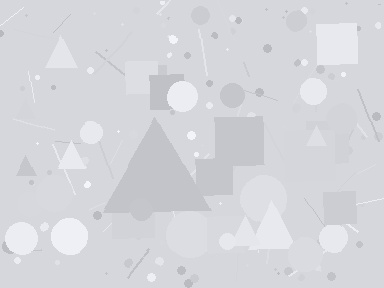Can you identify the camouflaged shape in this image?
The camouflaged shape is a triangle.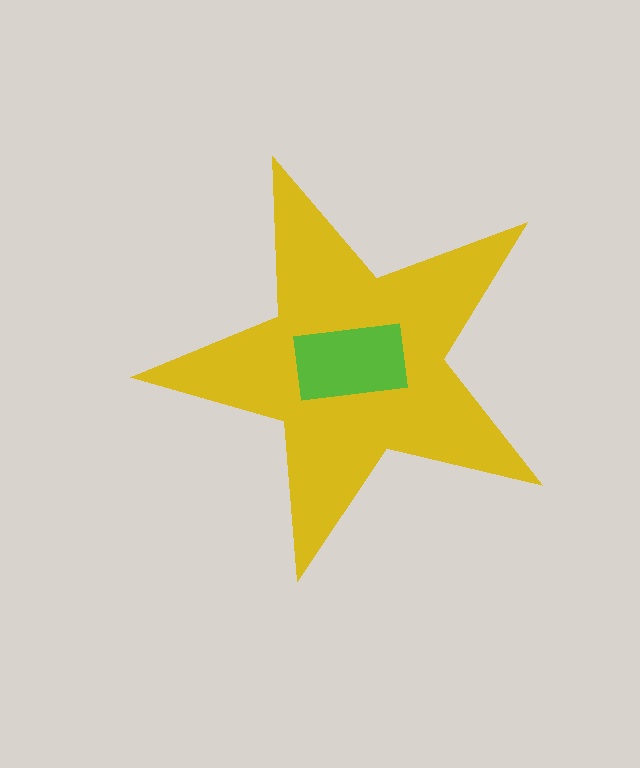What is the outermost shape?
The yellow star.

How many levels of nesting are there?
2.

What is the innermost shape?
The lime rectangle.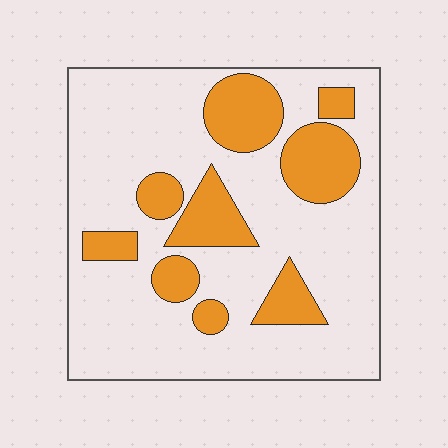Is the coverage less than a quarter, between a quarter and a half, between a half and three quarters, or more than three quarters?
Between a quarter and a half.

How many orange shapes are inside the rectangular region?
9.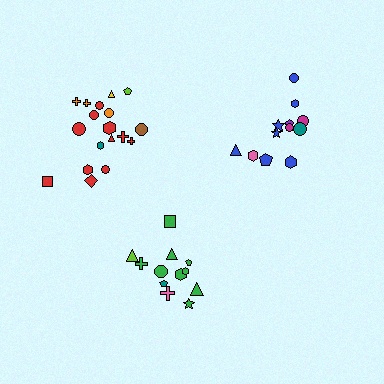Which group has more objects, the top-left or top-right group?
The top-left group.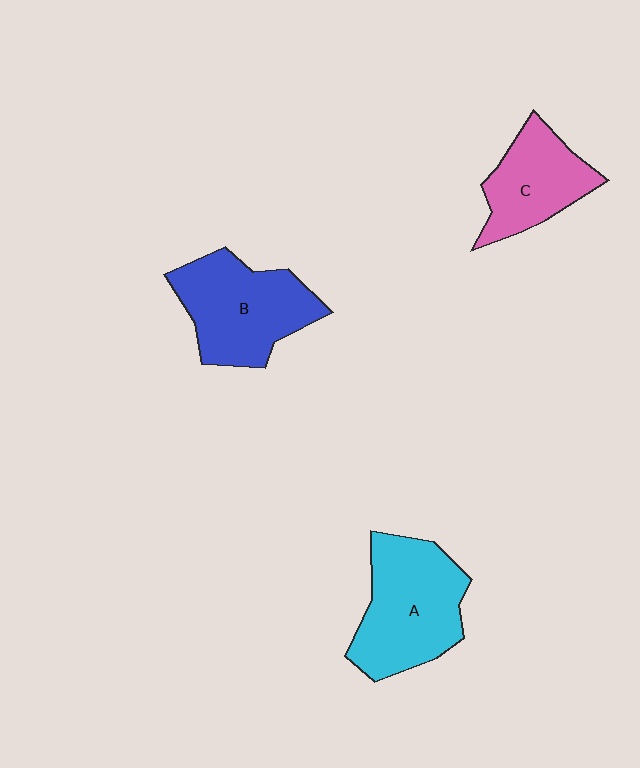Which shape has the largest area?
Shape A (cyan).